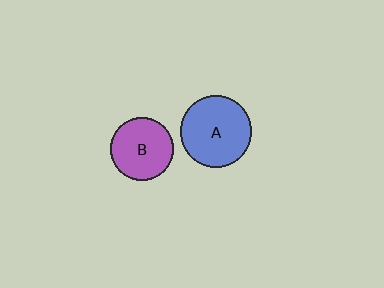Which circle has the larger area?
Circle A (blue).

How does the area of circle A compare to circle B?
Approximately 1.3 times.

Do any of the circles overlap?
No, none of the circles overlap.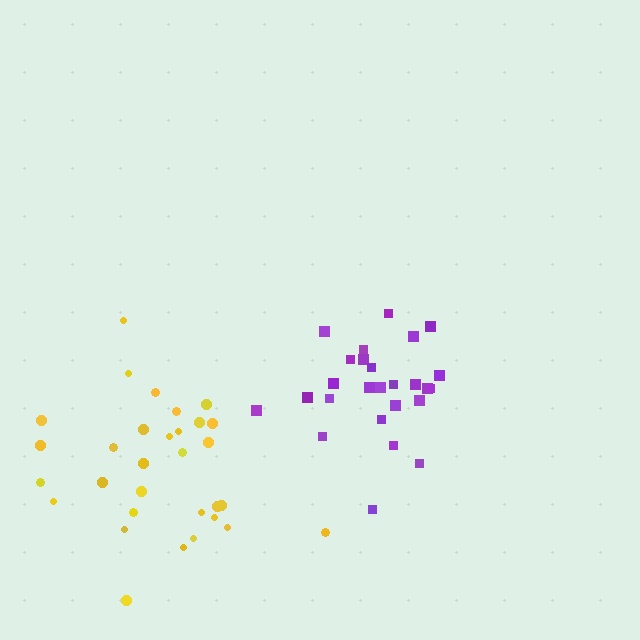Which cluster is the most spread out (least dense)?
Yellow.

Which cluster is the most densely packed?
Purple.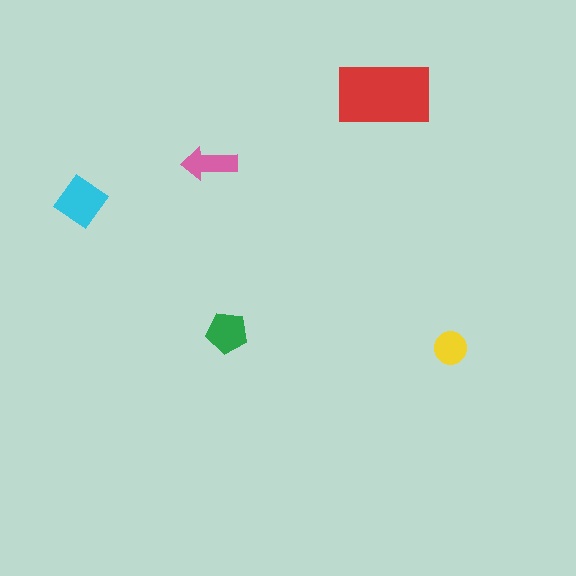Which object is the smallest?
The yellow circle.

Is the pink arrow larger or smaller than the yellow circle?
Larger.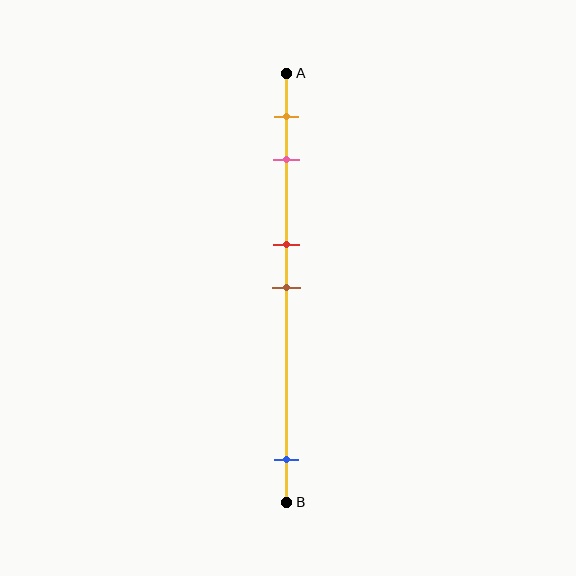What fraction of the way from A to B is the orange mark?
The orange mark is approximately 10% (0.1) of the way from A to B.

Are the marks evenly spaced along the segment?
No, the marks are not evenly spaced.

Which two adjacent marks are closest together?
The red and brown marks are the closest adjacent pair.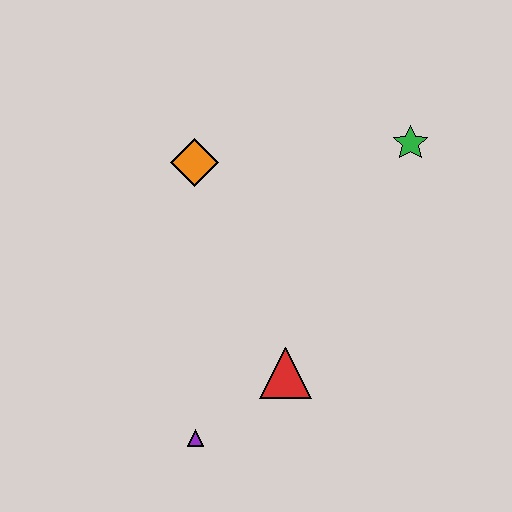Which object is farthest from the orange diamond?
The purple triangle is farthest from the orange diamond.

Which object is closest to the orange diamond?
The green star is closest to the orange diamond.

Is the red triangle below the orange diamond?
Yes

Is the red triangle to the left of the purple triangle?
No